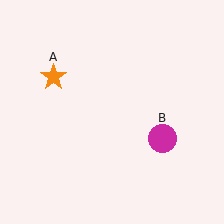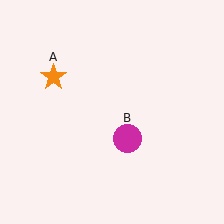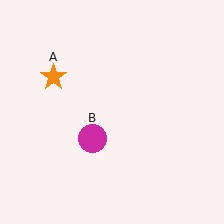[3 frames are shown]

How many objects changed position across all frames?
1 object changed position: magenta circle (object B).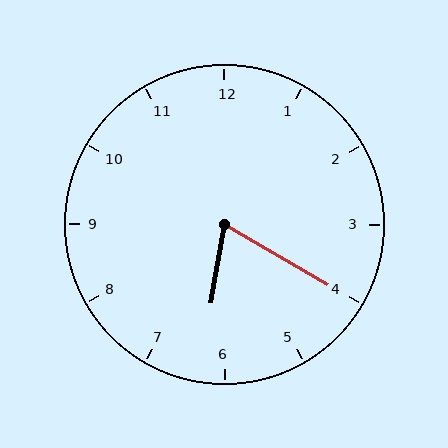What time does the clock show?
6:20.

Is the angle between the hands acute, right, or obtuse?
It is acute.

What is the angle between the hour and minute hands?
Approximately 70 degrees.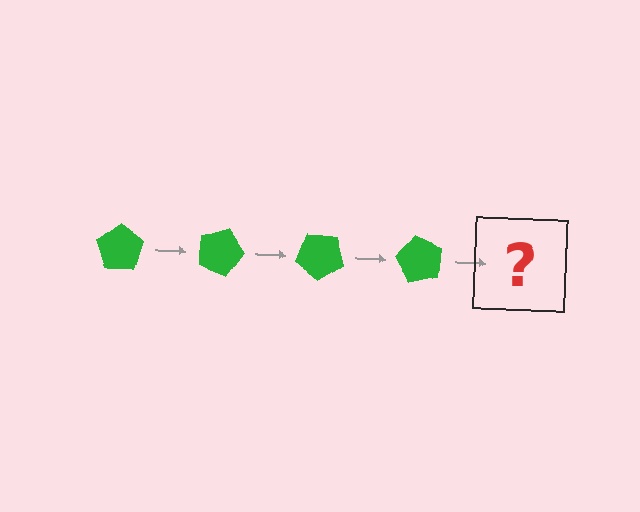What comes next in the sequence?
The next element should be a green pentagon rotated 80 degrees.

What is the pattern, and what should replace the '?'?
The pattern is that the pentagon rotates 20 degrees each step. The '?' should be a green pentagon rotated 80 degrees.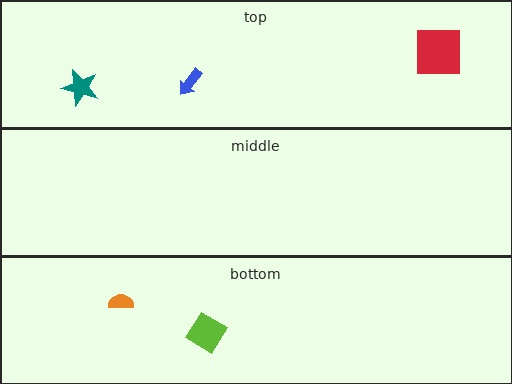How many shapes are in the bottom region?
2.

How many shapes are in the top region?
3.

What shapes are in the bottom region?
The lime diamond, the orange semicircle.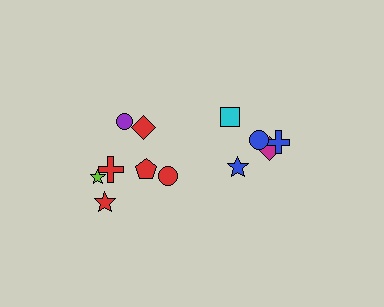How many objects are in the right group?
There are 5 objects.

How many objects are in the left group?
There are 7 objects.